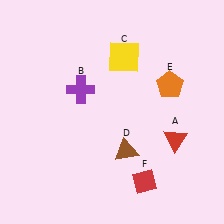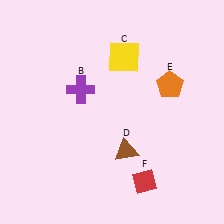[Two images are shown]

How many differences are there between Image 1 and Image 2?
There is 1 difference between the two images.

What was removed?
The red triangle (A) was removed in Image 2.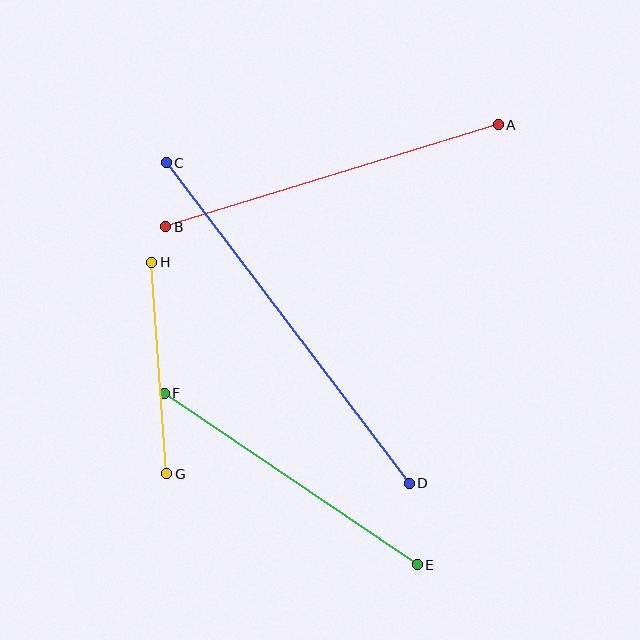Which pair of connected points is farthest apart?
Points C and D are farthest apart.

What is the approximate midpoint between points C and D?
The midpoint is at approximately (288, 323) pixels.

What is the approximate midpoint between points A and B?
The midpoint is at approximately (332, 176) pixels.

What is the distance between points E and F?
The distance is approximately 305 pixels.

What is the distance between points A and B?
The distance is approximately 348 pixels.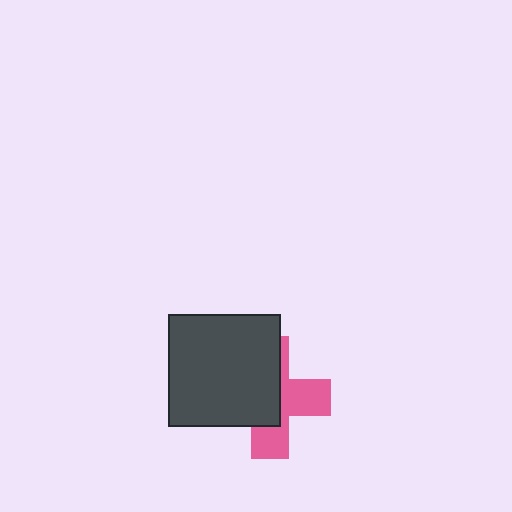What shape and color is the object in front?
The object in front is a dark gray square.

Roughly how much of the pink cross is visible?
A small part of it is visible (roughly 45%).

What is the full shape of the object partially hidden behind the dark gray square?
The partially hidden object is a pink cross.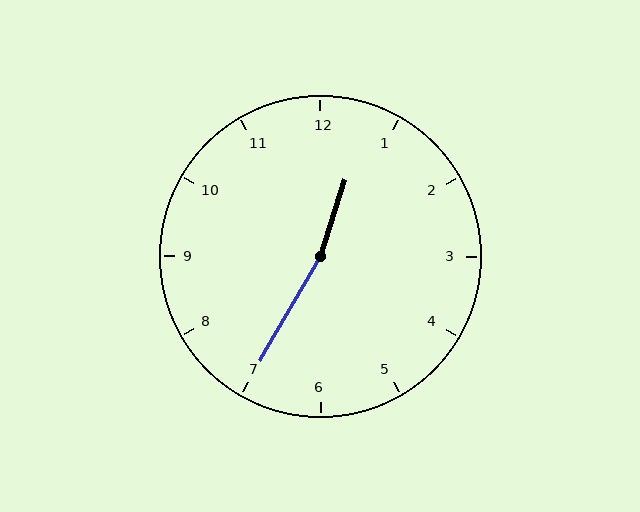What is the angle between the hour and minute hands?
Approximately 168 degrees.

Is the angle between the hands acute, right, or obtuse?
It is obtuse.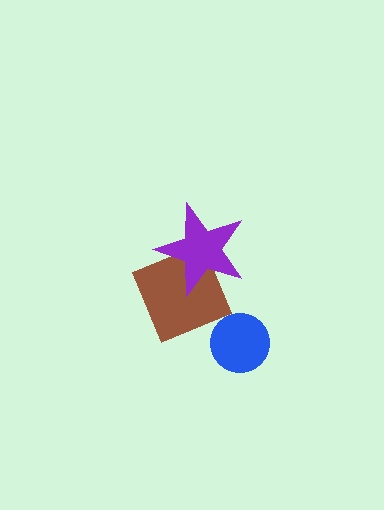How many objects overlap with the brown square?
1 object overlaps with the brown square.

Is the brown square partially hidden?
Yes, it is partially covered by another shape.